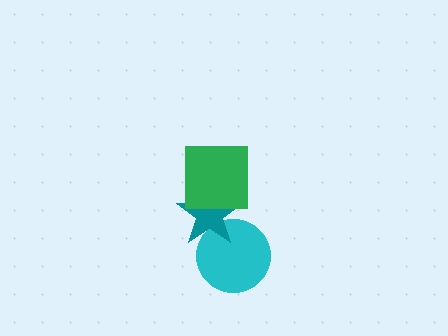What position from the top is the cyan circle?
The cyan circle is 3rd from the top.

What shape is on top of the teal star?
The green square is on top of the teal star.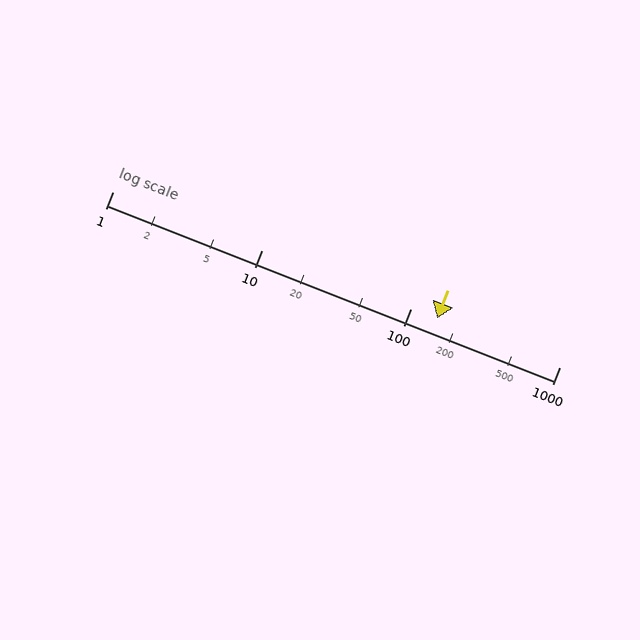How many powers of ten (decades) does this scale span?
The scale spans 3 decades, from 1 to 1000.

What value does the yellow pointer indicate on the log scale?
The pointer indicates approximately 150.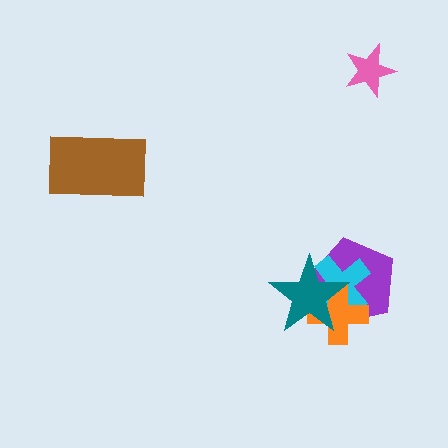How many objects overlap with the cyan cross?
3 objects overlap with the cyan cross.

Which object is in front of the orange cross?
The teal star is in front of the orange cross.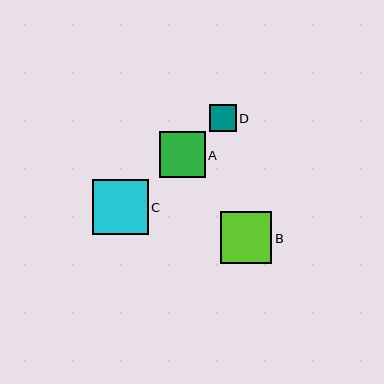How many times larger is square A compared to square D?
Square A is approximately 1.7 times the size of square D.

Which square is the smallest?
Square D is the smallest with a size of approximately 26 pixels.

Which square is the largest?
Square C is the largest with a size of approximately 56 pixels.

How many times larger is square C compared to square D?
Square C is approximately 2.1 times the size of square D.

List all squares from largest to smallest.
From largest to smallest: C, B, A, D.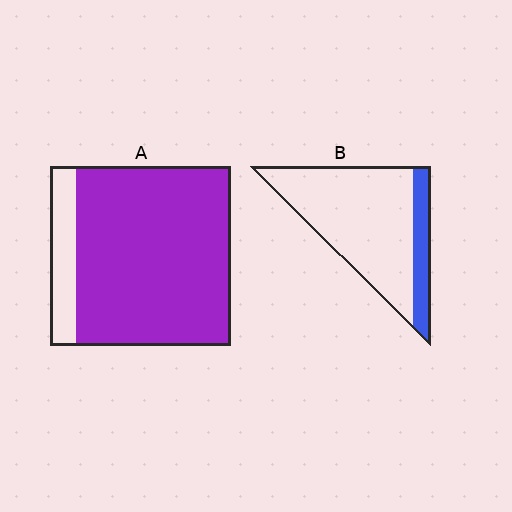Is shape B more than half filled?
No.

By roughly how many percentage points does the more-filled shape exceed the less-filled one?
By roughly 65 percentage points (A over B).